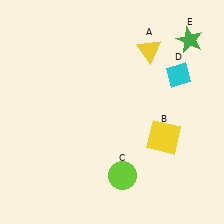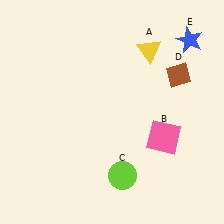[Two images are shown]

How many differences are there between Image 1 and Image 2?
There are 3 differences between the two images.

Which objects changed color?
B changed from yellow to pink. D changed from cyan to brown. E changed from green to blue.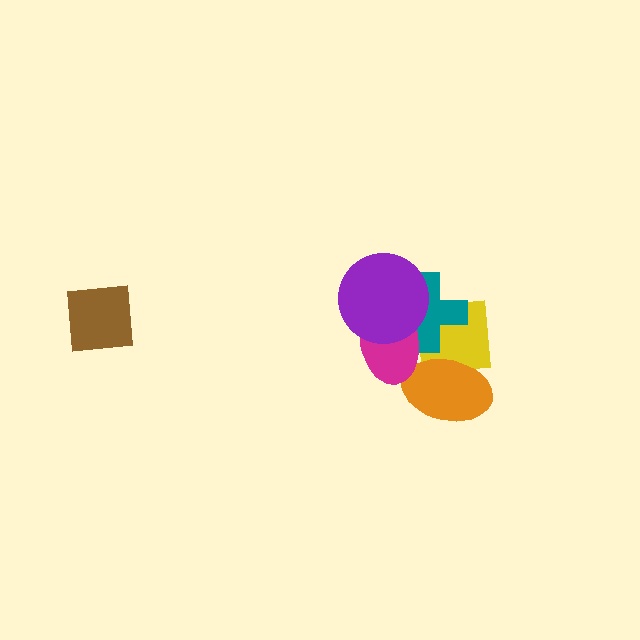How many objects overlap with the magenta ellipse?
4 objects overlap with the magenta ellipse.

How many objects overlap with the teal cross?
3 objects overlap with the teal cross.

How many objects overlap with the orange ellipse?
2 objects overlap with the orange ellipse.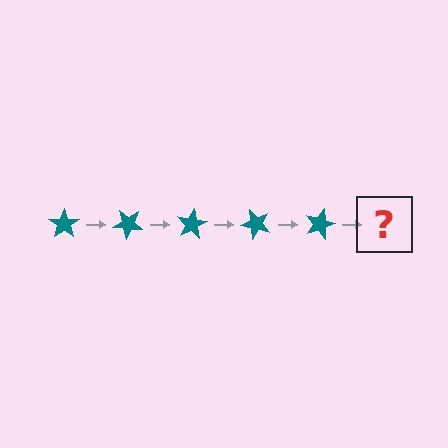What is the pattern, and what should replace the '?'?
The pattern is that the star rotates 40 degrees each step. The '?' should be a teal star rotated 200 degrees.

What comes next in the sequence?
The next element should be a teal star rotated 200 degrees.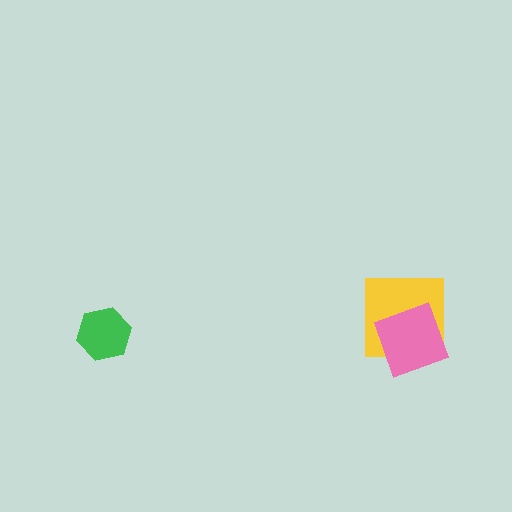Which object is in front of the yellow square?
The pink diamond is in front of the yellow square.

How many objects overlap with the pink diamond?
1 object overlaps with the pink diamond.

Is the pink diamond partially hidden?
No, no other shape covers it.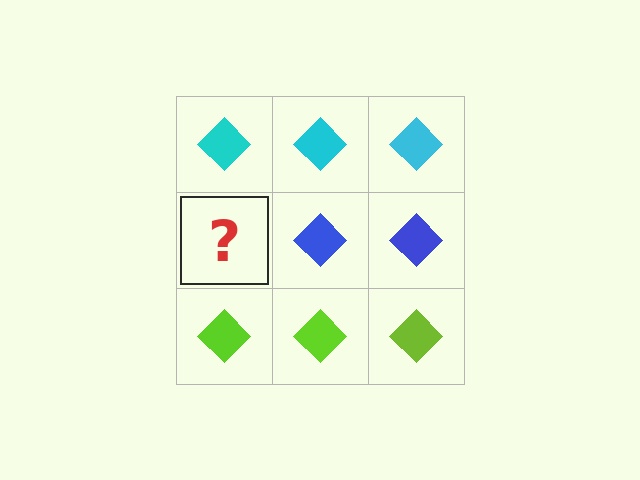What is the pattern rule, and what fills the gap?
The rule is that each row has a consistent color. The gap should be filled with a blue diamond.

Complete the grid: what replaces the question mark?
The question mark should be replaced with a blue diamond.